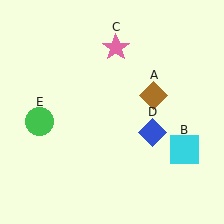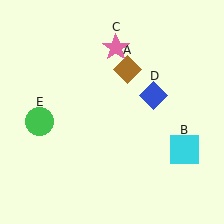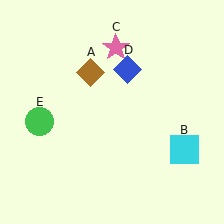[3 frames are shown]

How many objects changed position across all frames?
2 objects changed position: brown diamond (object A), blue diamond (object D).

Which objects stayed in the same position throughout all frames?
Cyan square (object B) and pink star (object C) and green circle (object E) remained stationary.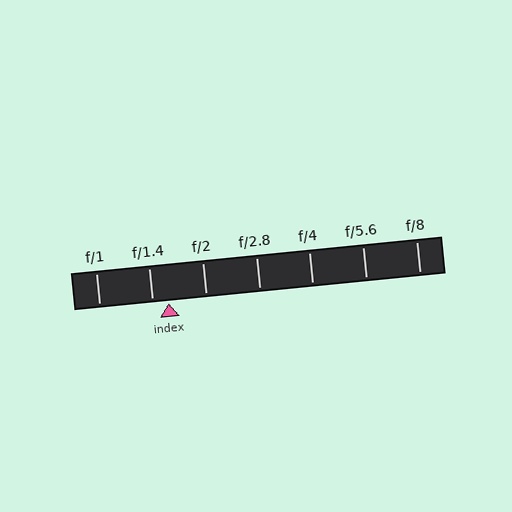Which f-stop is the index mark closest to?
The index mark is closest to f/1.4.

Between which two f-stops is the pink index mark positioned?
The index mark is between f/1.4 and f/2.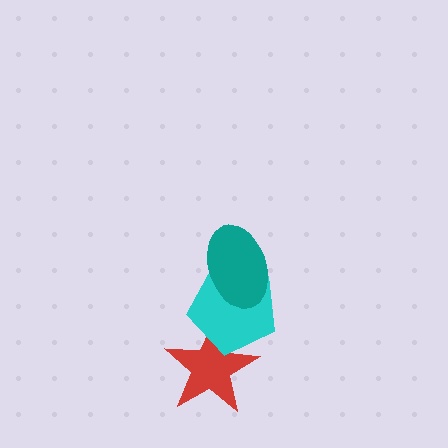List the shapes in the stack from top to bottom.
From top to bottom: the teal ellipse, the cyan pentagon, the red star.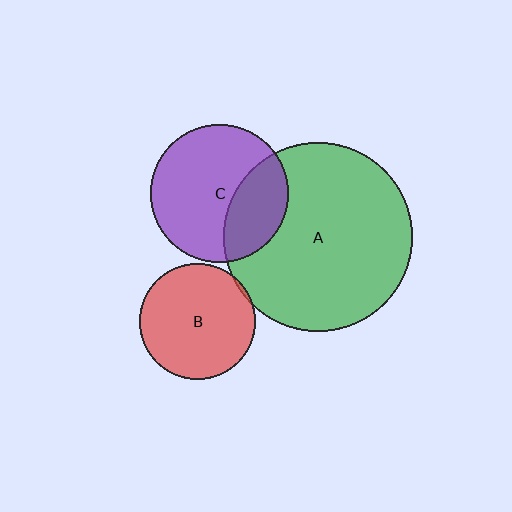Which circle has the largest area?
Circle A (green).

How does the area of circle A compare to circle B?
Approximately 2.6 times.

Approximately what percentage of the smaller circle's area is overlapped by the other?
Approximately 5%.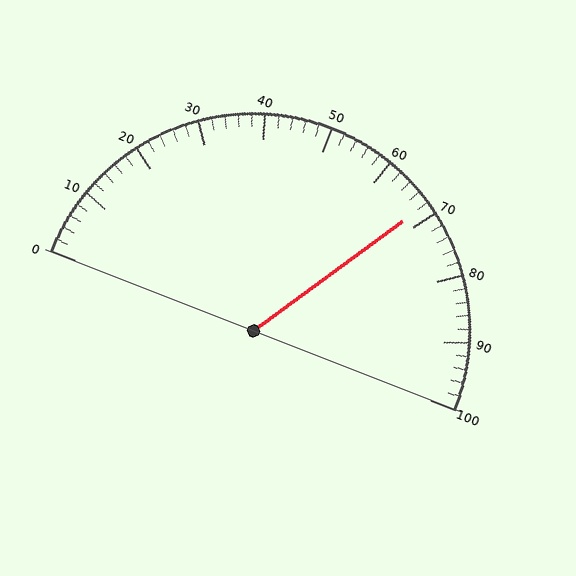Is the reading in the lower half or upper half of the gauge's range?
The reading is in the upper half of the range (0 to 100).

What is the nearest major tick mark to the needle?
The nearest major tick mark is 70.